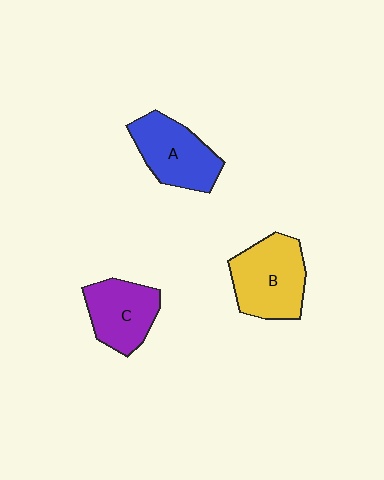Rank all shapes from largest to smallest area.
From largest to smallest: B (yellow), A (blue), C (purple).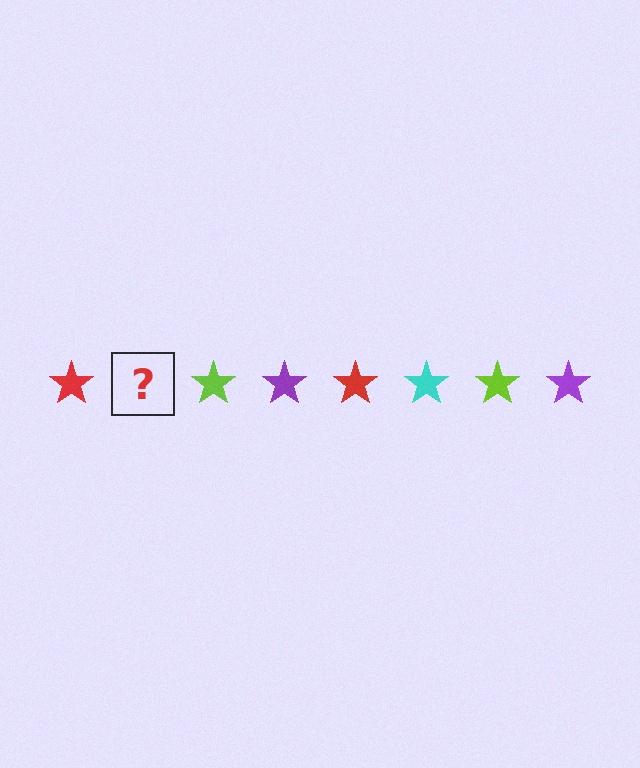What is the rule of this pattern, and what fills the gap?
The rule is that the pattern cycles through red, cyan, lime, purple stars. The gap should be filled with a cyan star.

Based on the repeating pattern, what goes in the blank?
The blank should be a cyan star.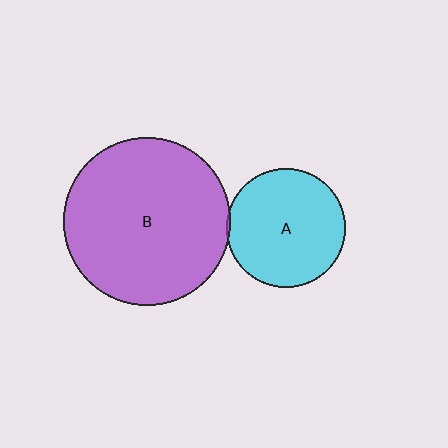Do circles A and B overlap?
Yes.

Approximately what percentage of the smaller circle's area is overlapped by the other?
Approximately 5%.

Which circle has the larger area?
Circle B (purple).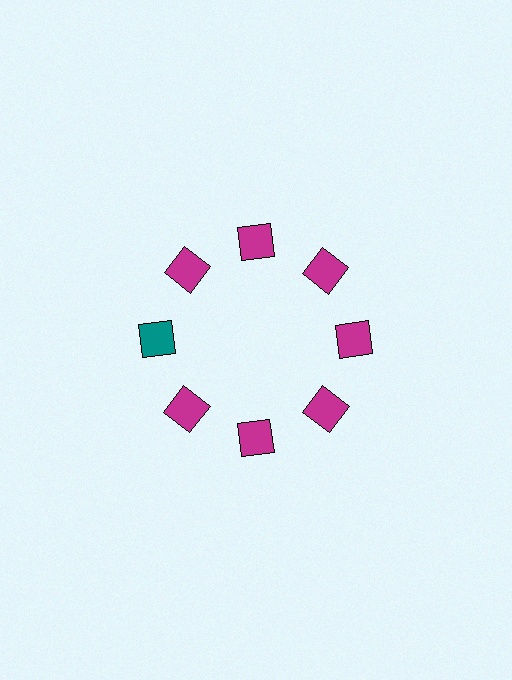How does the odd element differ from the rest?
It has a different color: teal instead of magenta.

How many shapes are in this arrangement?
There are 8 shapes arranged in a ring pattern.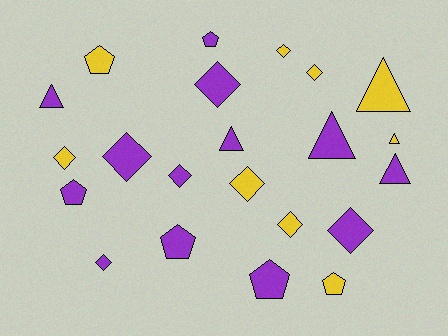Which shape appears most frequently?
Diamond, with 10 objects.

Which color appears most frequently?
Purple, with 13 objects.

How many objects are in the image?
There are 22 objects.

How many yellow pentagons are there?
There are 2 yellow pentagons.